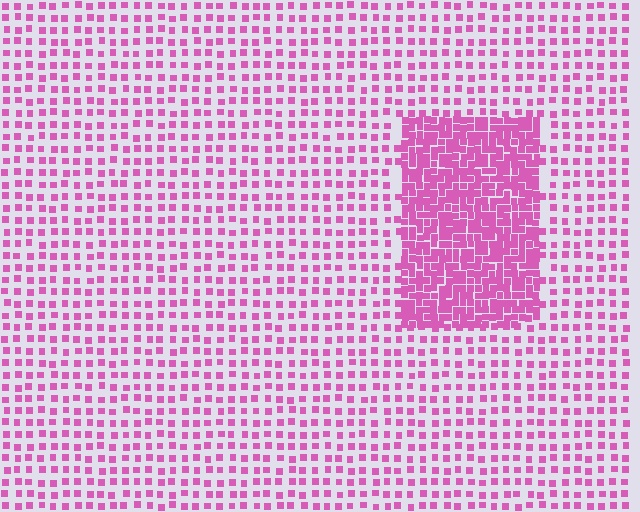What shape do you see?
I see a rectangle.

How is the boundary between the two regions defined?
The boundary is defined by a change in element density (approximately 2.7x ratio). All elements are the same color, size, and shape.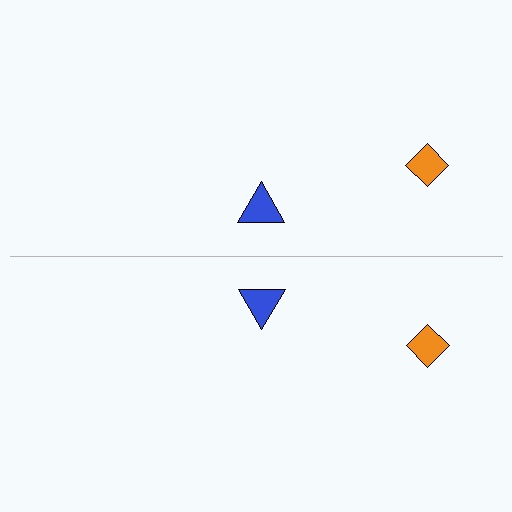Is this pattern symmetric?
Yes, this pattern has bilateral (reflection) symmetry.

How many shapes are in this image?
There are 4 shapes in this image.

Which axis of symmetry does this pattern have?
The pattern has a horizontal axis of symmetry running through the center of the image.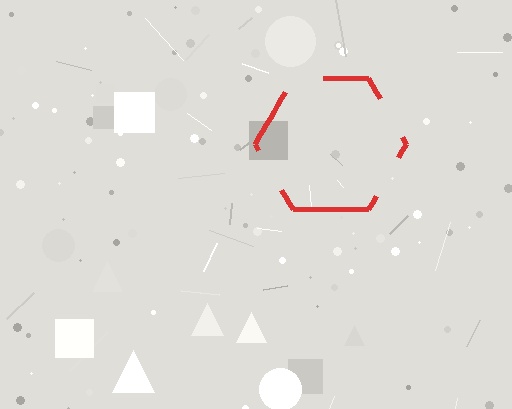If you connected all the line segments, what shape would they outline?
They would outline a hexagon.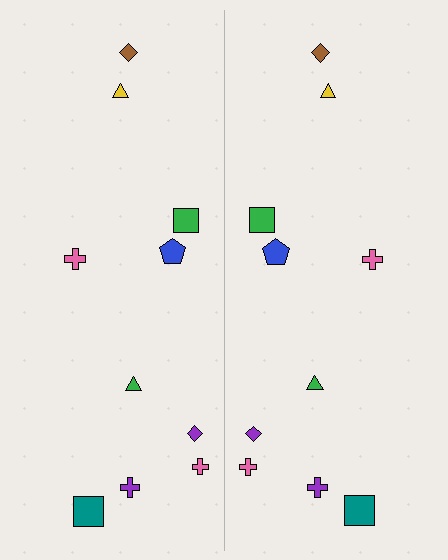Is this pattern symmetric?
Yes, this pattern has bilateral (reflection) symmetry.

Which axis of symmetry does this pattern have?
The pattern has a vertical axis of symmetry running through the center of the image.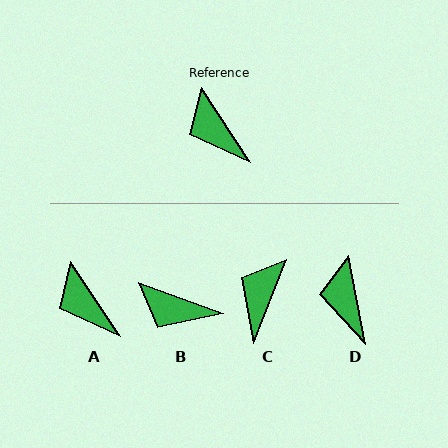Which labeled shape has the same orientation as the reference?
A.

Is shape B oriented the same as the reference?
No, it is off by about 37 degrees.